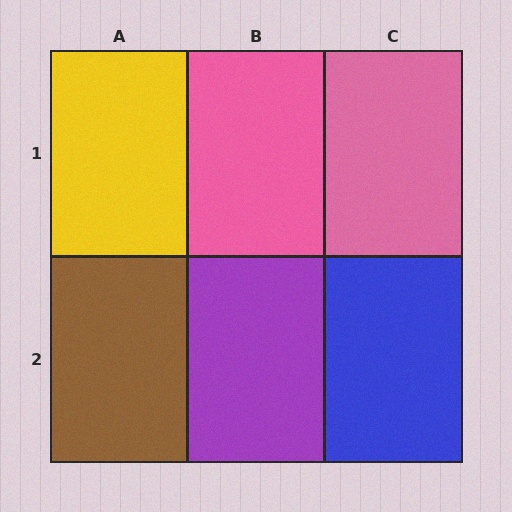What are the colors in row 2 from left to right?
Brown, purple, blue.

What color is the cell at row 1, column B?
Pink.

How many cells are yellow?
1 cell is yellow.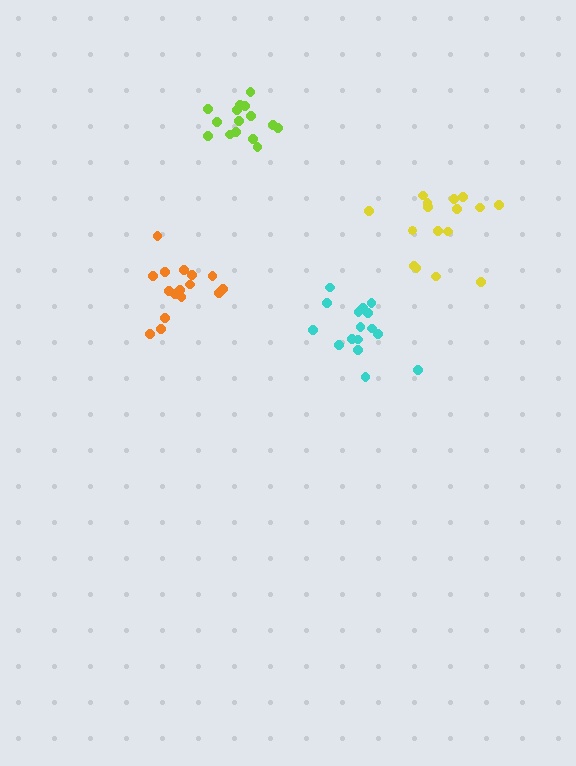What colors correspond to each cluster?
The clusters are colored: yellow, orange, cyan, lime.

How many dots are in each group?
Group 1: 16 dots, Group 2: 16 dots, Group 3: 16 dots, Group 4: 15 dots (63 total).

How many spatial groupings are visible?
There are 4 spatial groupings.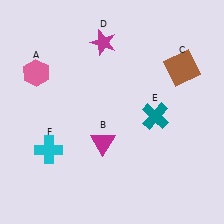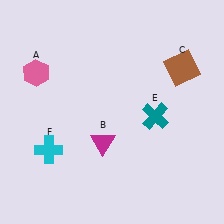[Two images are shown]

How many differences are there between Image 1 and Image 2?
There is 1 difference between the two images.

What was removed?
The magenta star (D) was removed in Image 2.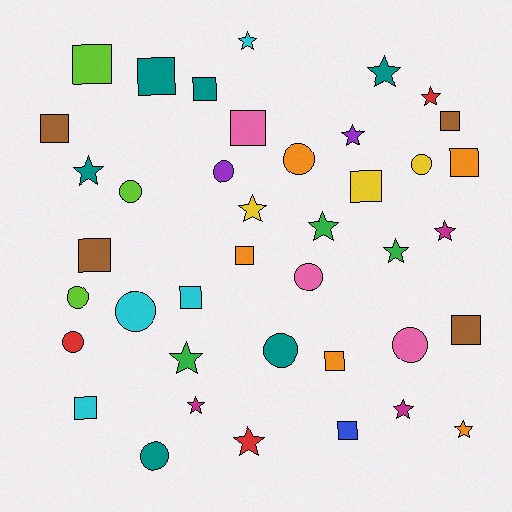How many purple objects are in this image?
There are 2 purple objects.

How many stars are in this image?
There are 14 stars.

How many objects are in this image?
There are 40 objects.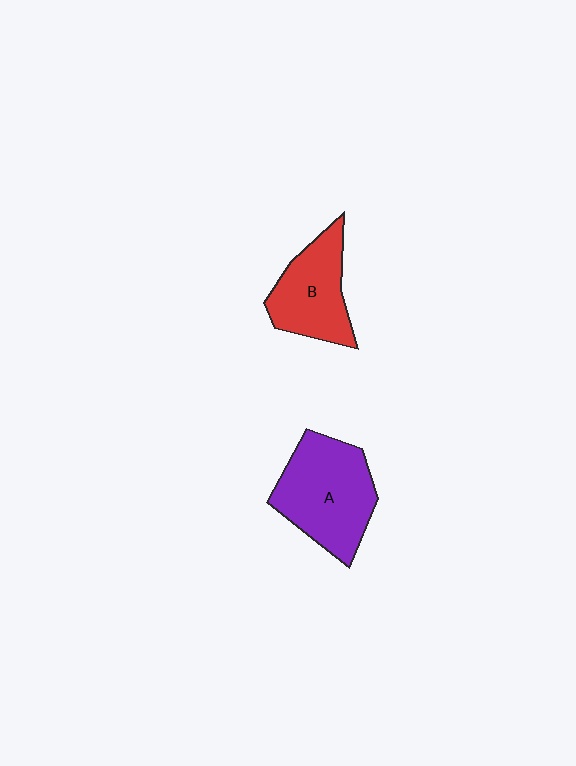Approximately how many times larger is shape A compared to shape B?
Approximately 1.3 times.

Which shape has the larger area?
Shape A (purple).